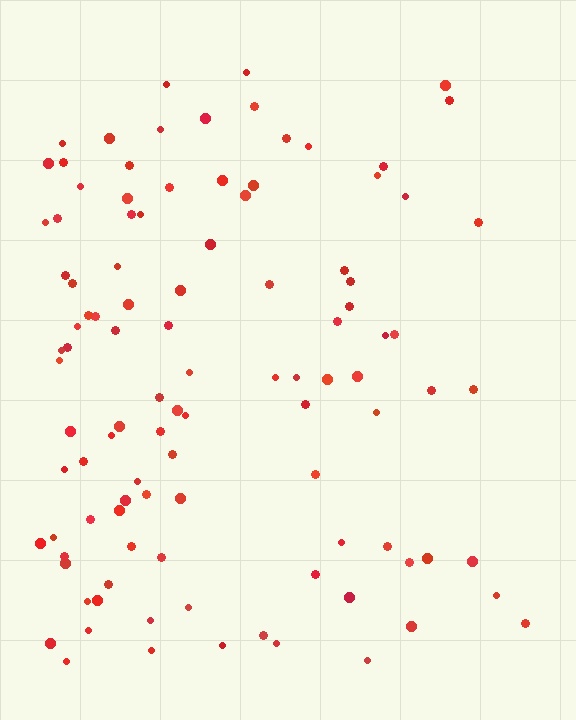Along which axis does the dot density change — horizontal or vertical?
Horizontal.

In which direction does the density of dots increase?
From right to left, with the left side densest.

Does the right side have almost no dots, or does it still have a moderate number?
Still a moderate number, just noticeably fewer than the left.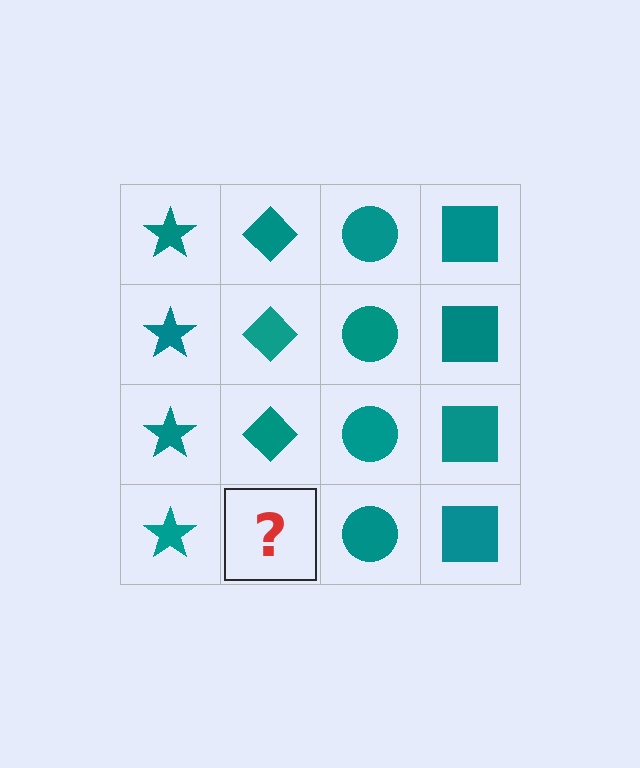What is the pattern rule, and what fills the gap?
The rule is that each column has a consistent shape. The gap should be filled with a teal diamond.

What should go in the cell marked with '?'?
The missing cell should contain a teal diamond.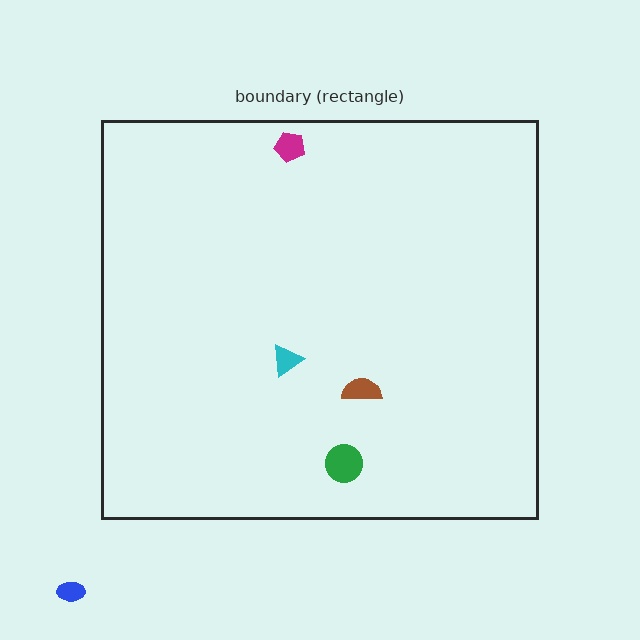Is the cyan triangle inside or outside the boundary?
Inside.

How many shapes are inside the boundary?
4 inside, 1 outside.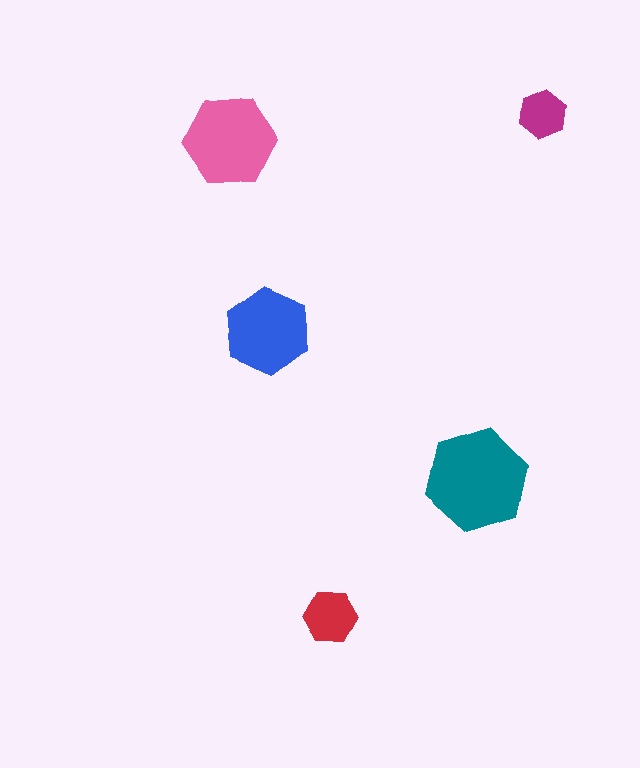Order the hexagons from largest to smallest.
the teal one, the pink one, the blue one, the red one, the magenta one.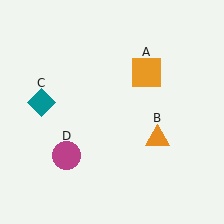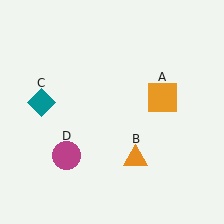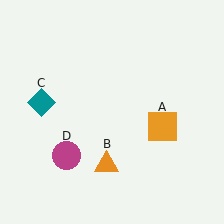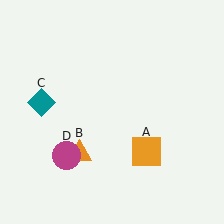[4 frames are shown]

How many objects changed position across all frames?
2 objects changed position: orange square (object A), orange triangle (object B).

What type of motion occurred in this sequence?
The orange square (object A), orange triangle (object B) rotated clockwise around the center of the scene.